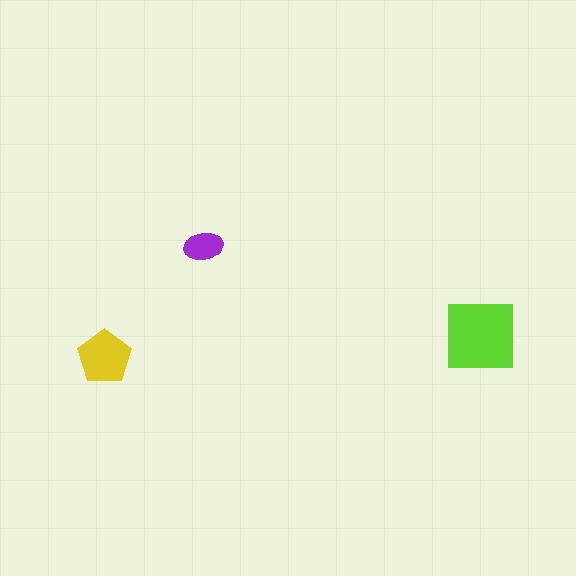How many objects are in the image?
There are 3 objects in the image.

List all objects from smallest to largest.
The purple ellipse, the yellow pentagon, the lime square.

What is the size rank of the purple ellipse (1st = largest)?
3rd.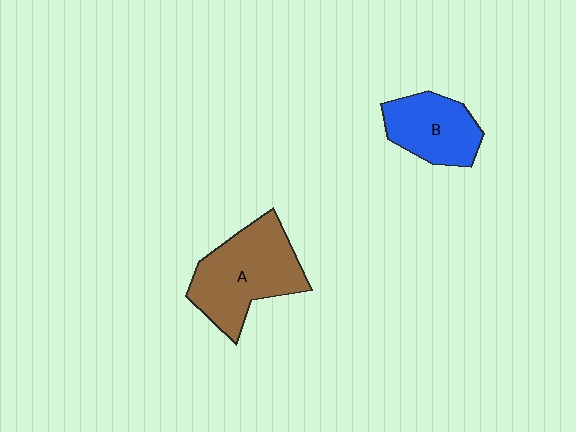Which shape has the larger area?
Shape A (brown).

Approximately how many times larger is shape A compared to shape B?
Approximately 1.5 times.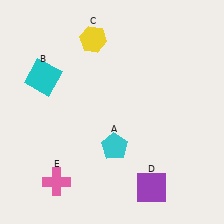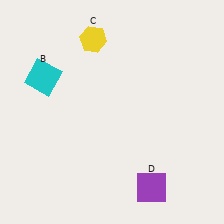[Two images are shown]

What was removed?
The cyan pentagon (A), the pink cross (E) were removed in Image 2.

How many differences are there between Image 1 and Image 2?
There are 2 differences between the two images.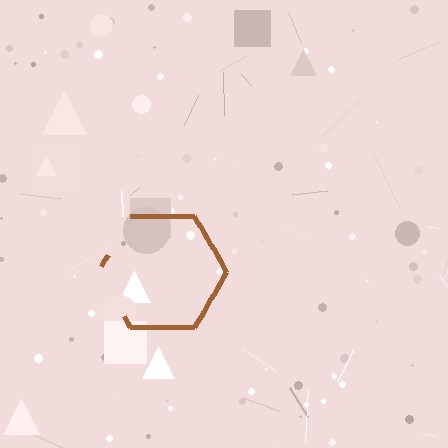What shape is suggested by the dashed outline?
The dashed outline suggests a hexagon.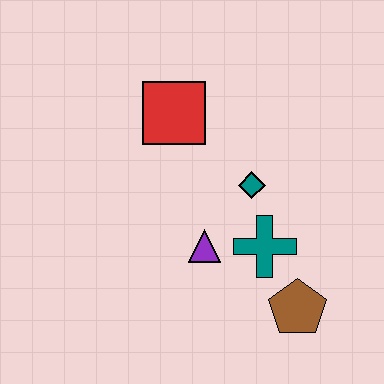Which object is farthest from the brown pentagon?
The red square is farthest from the brown pentagon.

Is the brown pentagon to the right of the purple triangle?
Yes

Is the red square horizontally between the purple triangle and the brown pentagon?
No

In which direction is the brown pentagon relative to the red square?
The brown pentagon is below the red square.